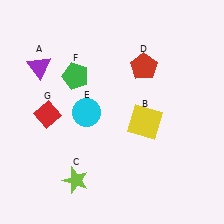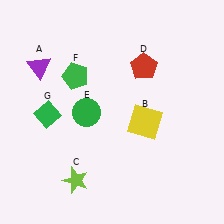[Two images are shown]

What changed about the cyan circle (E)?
In Image 1, E is cyan. In Image 2, it changed to green.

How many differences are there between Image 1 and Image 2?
There are 2 differences between the two images.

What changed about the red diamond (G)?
In Image 1, G is red. In Image 2, it changed to green.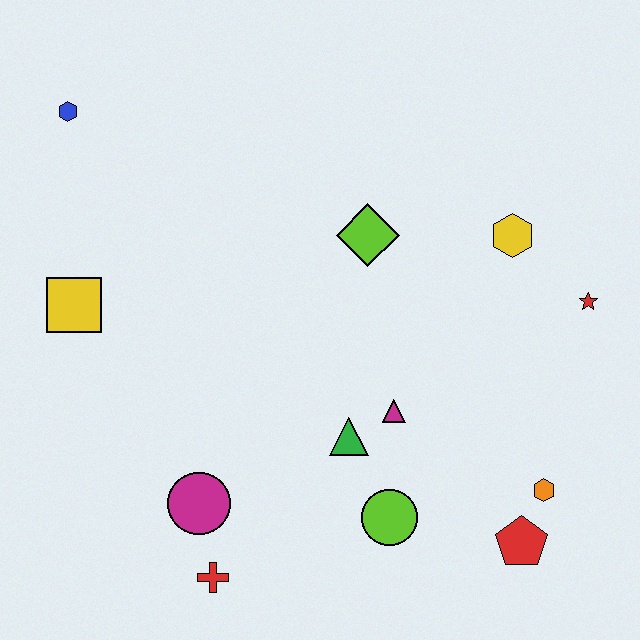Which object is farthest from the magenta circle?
The red star is farthest from the magenta circle.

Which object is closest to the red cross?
The magenta circle is closest to the red cross.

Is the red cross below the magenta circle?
Yes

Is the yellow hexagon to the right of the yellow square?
Yes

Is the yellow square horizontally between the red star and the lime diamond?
No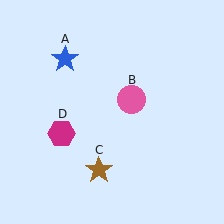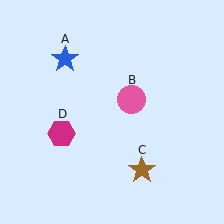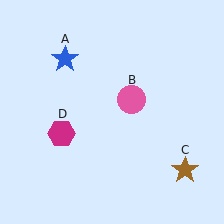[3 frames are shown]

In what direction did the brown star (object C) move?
The brown star (object C) moved right.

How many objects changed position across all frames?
1 object changed position: brown star (object C).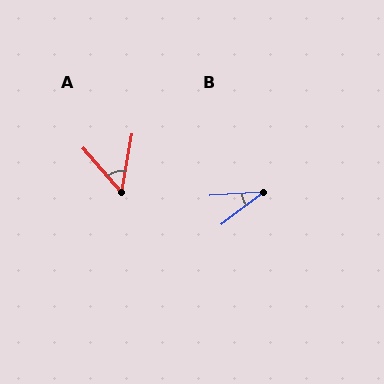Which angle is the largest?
A, at approximately 51 degrees.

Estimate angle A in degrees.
Approximately 51 degrees.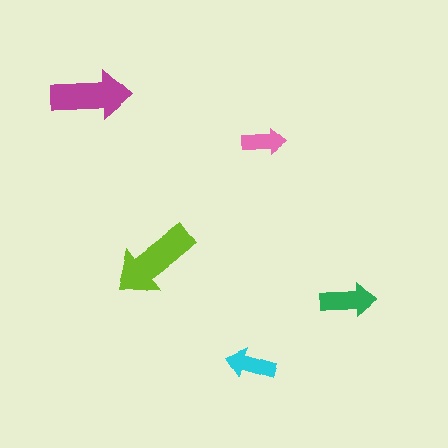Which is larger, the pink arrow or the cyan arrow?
The cyan one.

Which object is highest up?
The magenta arrow is topmost.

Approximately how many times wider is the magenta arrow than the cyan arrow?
About 1.5 times wider.